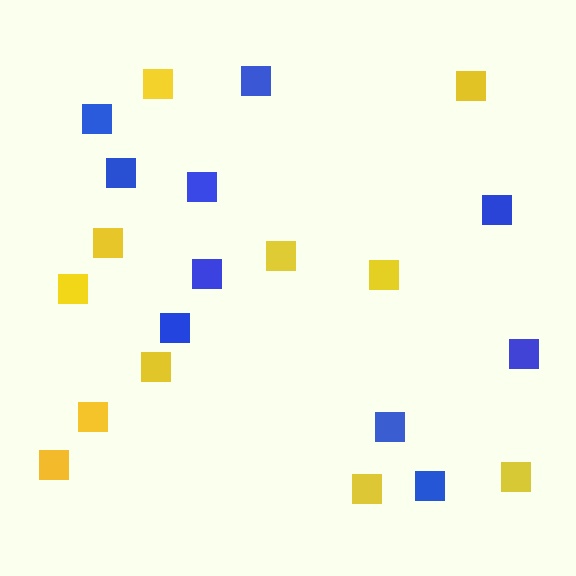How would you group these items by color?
There are 2 groups: one group of blue squares (10) and one group of yellow squares (11).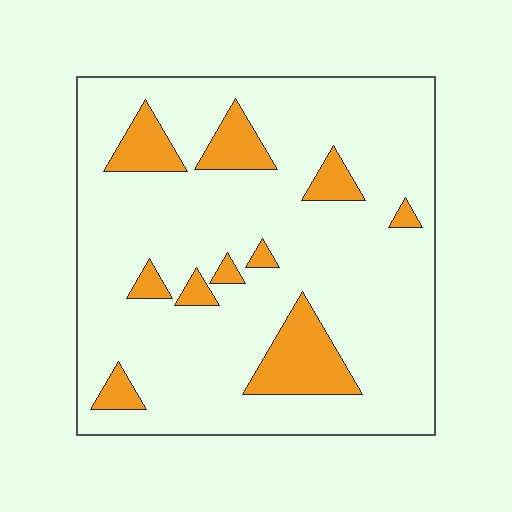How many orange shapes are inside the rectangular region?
10.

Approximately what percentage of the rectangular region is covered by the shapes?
Approximately 15%.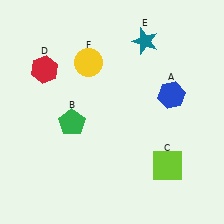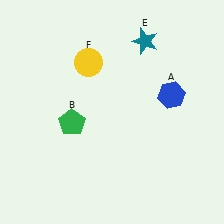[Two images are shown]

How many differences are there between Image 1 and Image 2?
There are 2 differences between the two images.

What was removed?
The red hexagon (D), the lime square (C) were removed in Image 2.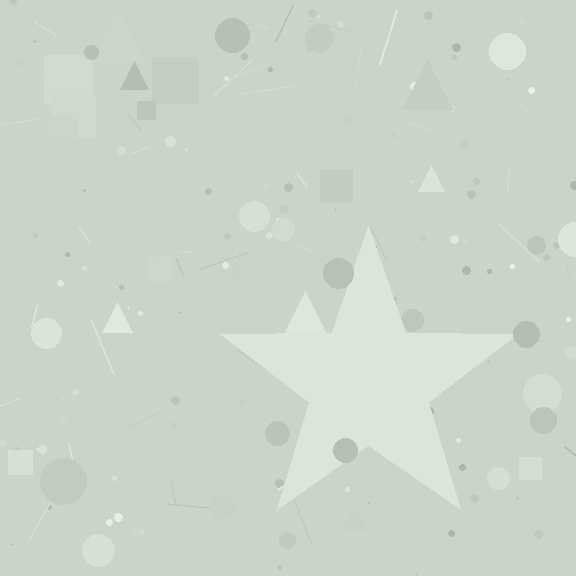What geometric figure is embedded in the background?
A star is embedded in the background.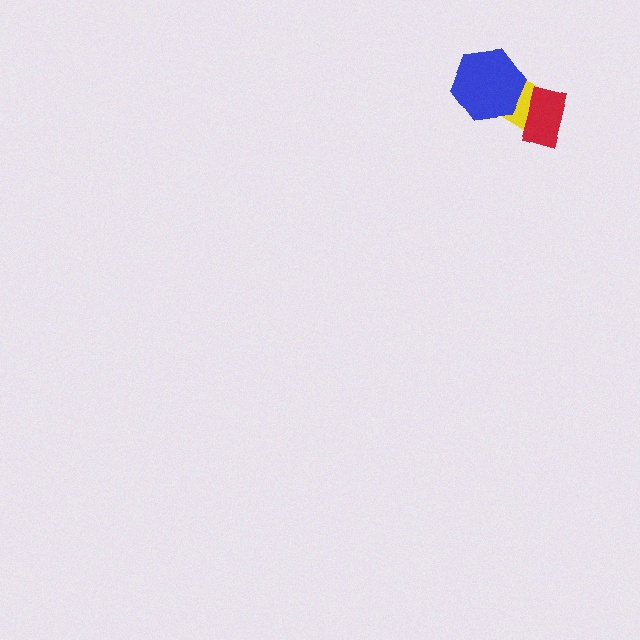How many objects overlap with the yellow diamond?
2 objects overlap with the yellow diamond.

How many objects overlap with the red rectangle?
1 object overlaps with the red rectangle.